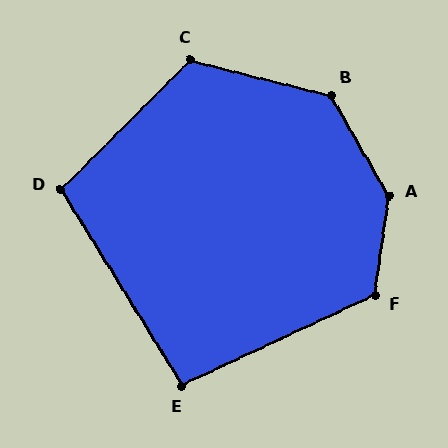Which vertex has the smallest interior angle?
E, at approximately 97 degrees.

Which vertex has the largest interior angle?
A, at approximately 142 degrees.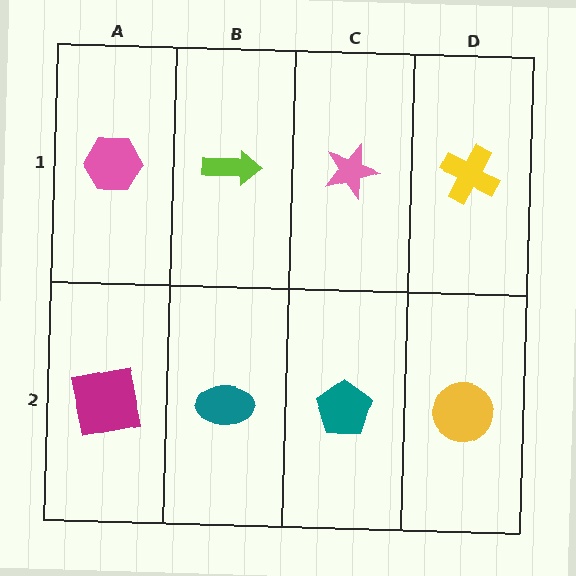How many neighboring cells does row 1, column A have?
2.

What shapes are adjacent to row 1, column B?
A teal ellipse (row 2, column B), a pink hexagon (row 1, column A), a pink star (row 1, column C).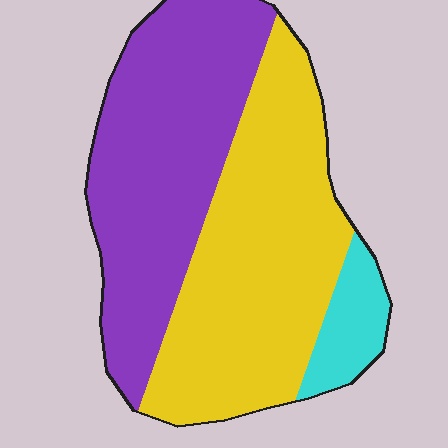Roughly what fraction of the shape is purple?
Purple covers roughly 45% of the shape.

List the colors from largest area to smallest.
From largest to smallest: yellow, purple, cyan.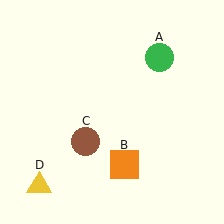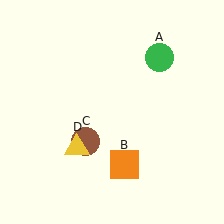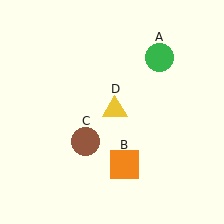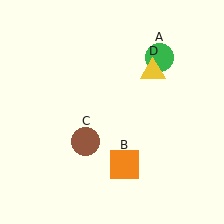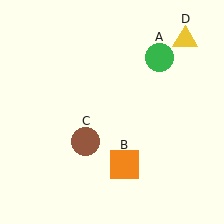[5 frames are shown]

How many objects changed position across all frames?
1 object changed position: yellow triangle (object D).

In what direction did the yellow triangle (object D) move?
The yellow triangle (object D) moved up and to the right.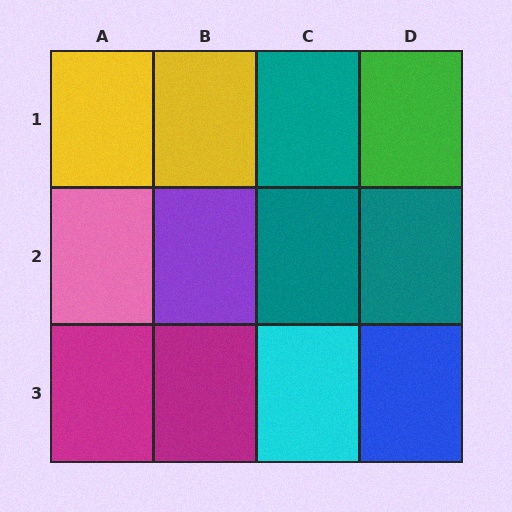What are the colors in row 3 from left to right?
Magenta, magenta, cyan, blue.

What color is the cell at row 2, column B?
Purple.